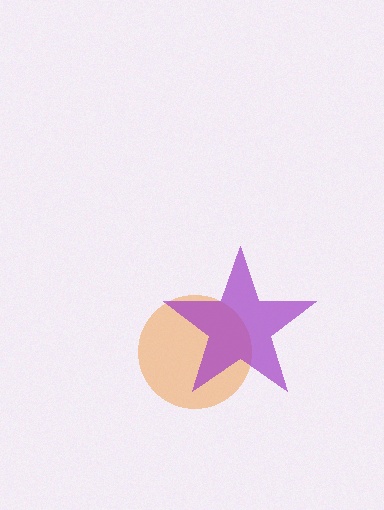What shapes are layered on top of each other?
The layered shapes are: an orange circle, a purple star.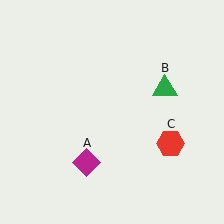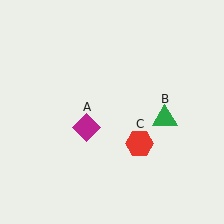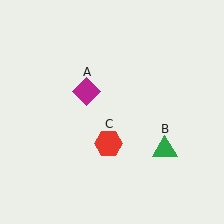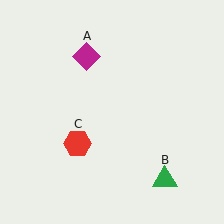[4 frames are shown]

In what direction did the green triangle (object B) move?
The green triangle (object B) moved down.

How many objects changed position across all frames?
3 objects changed position: magenta diamond (object A), green triangle (object B), red hexagon (object C).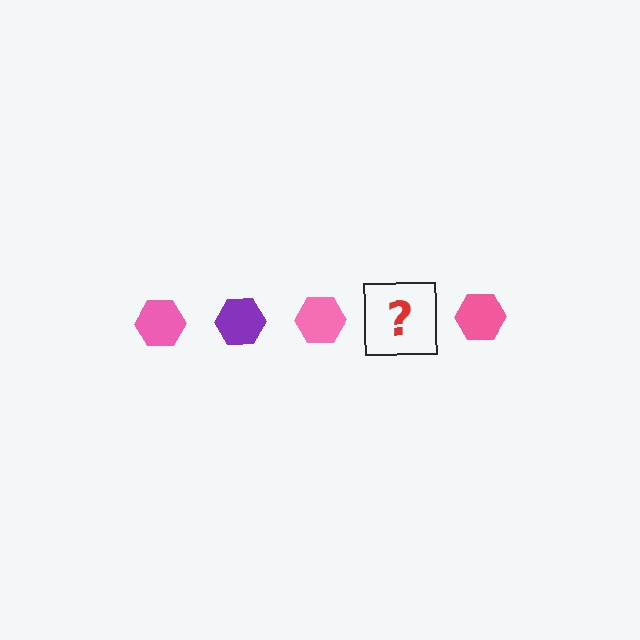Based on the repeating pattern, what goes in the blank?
The blank should be a purple hexagon.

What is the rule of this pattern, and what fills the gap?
The rule is that the pattern cycles through pink, purple hexagons. The gap should be filled with a purple hexagon.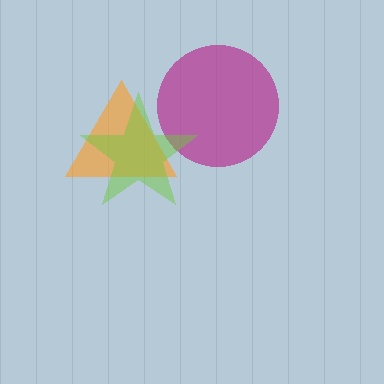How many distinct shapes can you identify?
There are 3 distinct shapes: an orange triangle, a magenta circle, a lime star.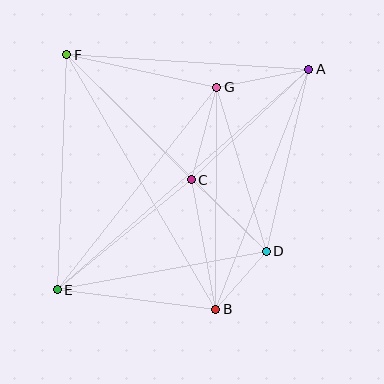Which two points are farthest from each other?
Points A and E are farthest from each other.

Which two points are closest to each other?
Points B and D are closest to each other.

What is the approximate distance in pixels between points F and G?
The distance between F and G is approximately 154 pixels.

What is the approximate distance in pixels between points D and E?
The distance between D and E is approximately 212 pixels.